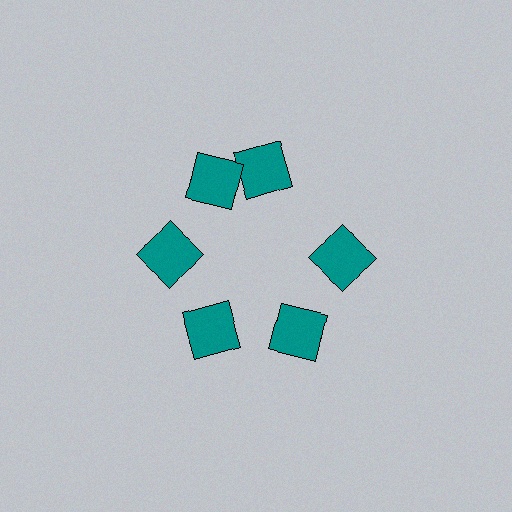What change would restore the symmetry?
The symmetry would be restored by rotating it back into even spacing with its neighbors so that all 6 squares sit at equal angles and equal distance from the center.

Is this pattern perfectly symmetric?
No. The 6 teal squares are arranged in a ring, but one element near the 1 o'clock position is rotated out of alignment along the ring, breaking the 6-fold rotational symmetry.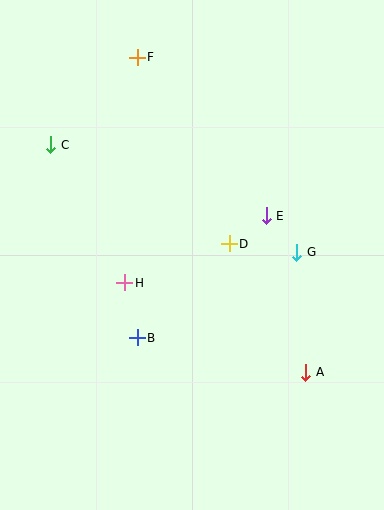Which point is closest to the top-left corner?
Point F is closest to the top-left corner.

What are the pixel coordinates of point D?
Point D is at (229, 244).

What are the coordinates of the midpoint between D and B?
The midpoint between D and B is at (183, 291).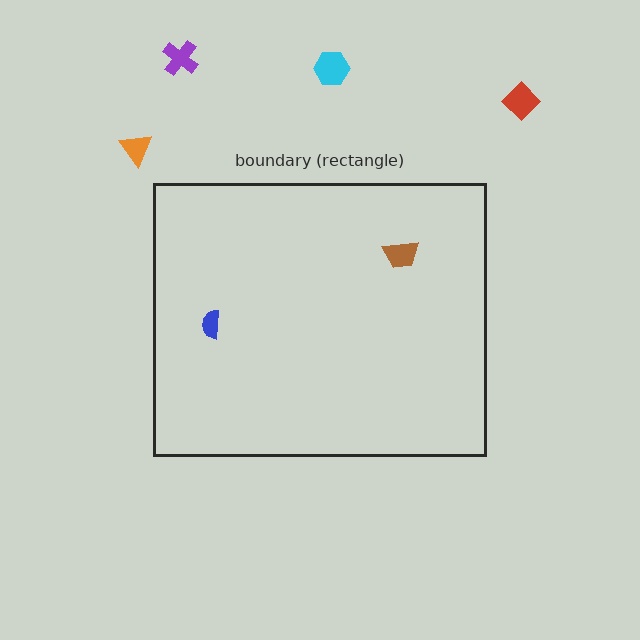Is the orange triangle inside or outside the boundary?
Outside.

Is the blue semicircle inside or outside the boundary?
Inside.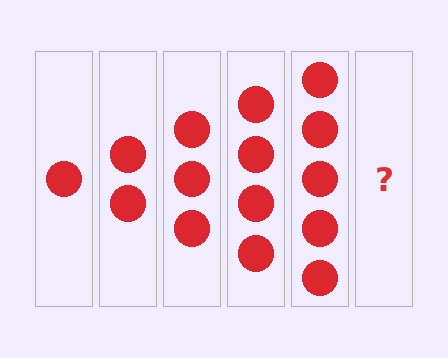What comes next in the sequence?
The next element should be 6 circles.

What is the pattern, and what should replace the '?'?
The pattern is that each step adds one more circle. The '?' should be 6 circles.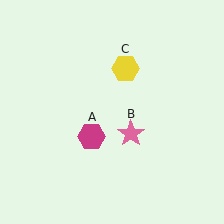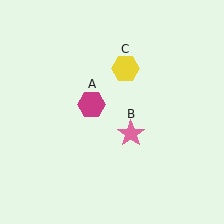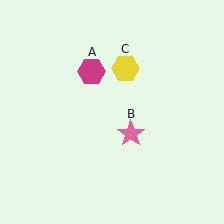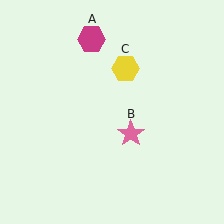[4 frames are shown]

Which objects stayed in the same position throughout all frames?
Pink star (object B) and yellow hexagon (object C) remained stationary.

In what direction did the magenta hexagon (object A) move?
The magenta hexagon (object A) moved up.